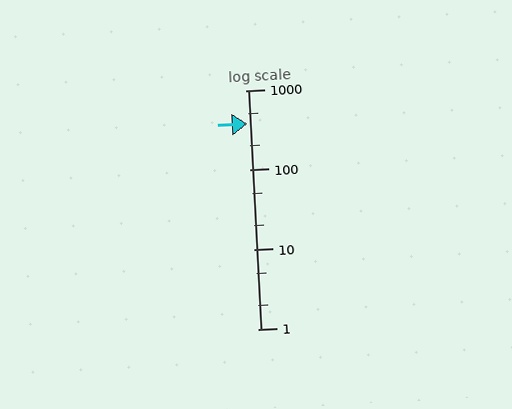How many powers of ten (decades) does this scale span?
The scale spans 3 decades, from 1 to 1000.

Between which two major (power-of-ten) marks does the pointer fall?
The pointer is between 100 and 1000.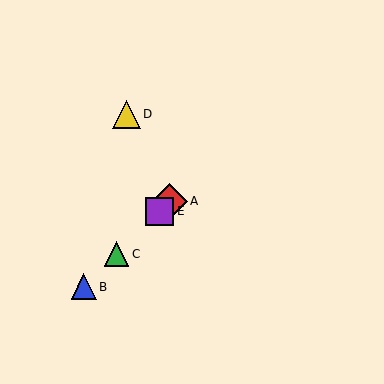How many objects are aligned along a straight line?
4 objects (A, B, C, E) are aligned along a straight line.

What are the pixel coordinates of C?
Object C is at (116, 254).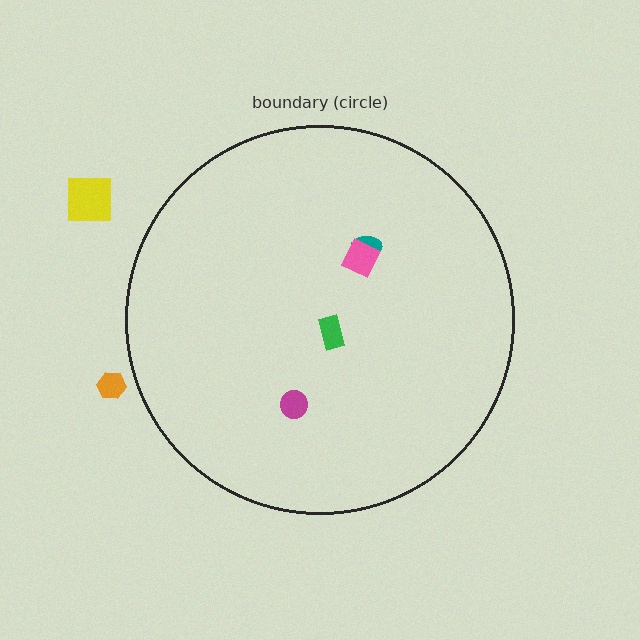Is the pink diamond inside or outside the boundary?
Inside.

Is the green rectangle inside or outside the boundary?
Inside.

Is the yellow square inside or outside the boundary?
Outside.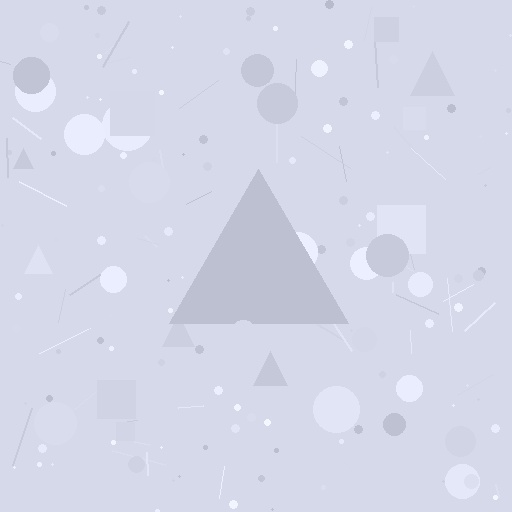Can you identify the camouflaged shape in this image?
The camouflaged shape is a triangle.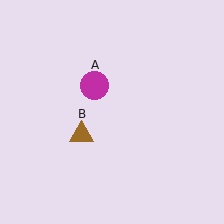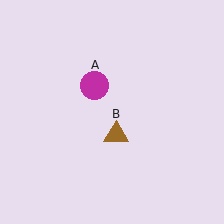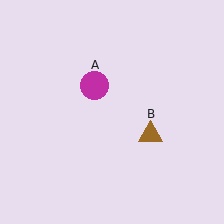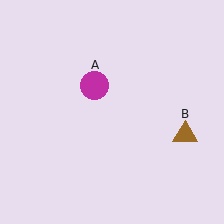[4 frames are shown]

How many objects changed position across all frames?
1 object changed position: brown triangle (object B).